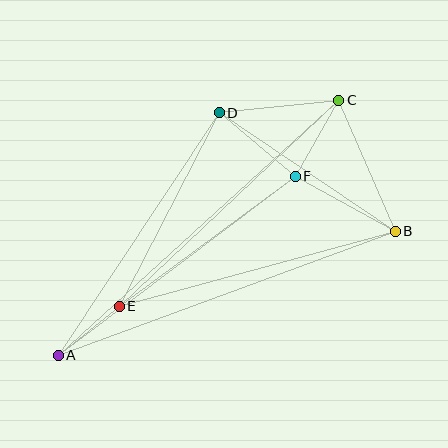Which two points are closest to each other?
Points A and E are closest to each other.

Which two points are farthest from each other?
Points A and C are farthest from each other.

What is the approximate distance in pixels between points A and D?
The distance between A and D is approximately 291 pixels.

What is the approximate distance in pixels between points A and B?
The distance between A and B is approximately 359 pixels.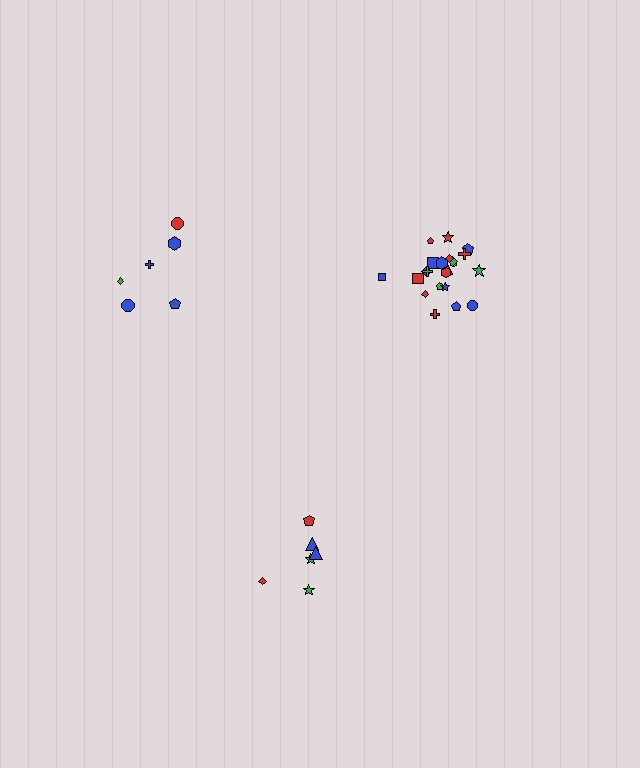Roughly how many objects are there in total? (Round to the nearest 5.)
Roughly 35 objects in total.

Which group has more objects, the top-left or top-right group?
The top-right group.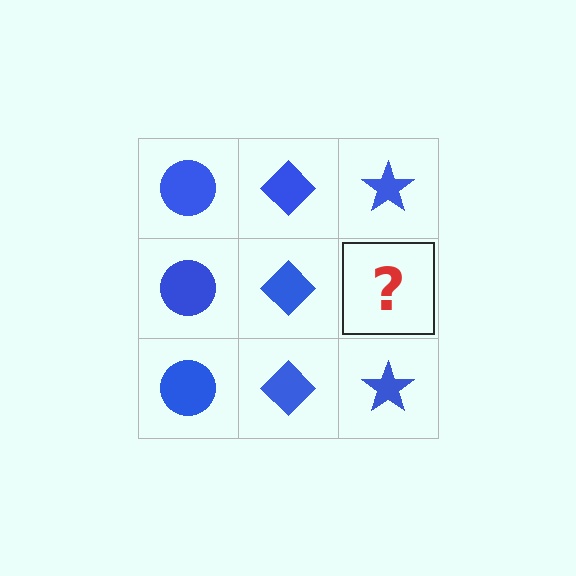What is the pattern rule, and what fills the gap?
The rule is that each column has a consistent shape. The gap should be filled with a blue star.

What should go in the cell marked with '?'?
The missing cell should contain a blue star.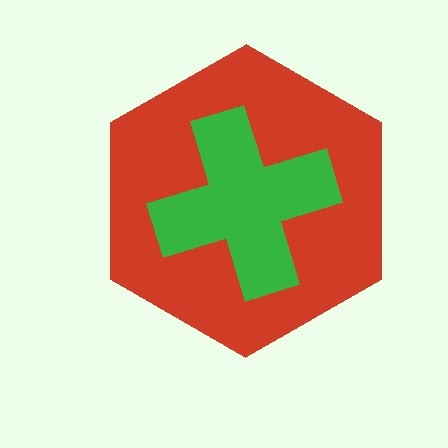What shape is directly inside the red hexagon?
The green cross.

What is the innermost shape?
The green cross.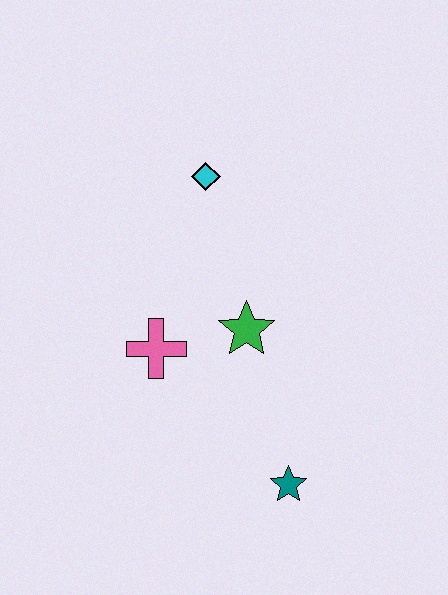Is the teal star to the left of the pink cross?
No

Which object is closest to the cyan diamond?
The green star is closest to the cyan diamond.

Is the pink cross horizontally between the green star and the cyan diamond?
No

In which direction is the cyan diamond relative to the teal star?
The cyan diamond is above the teal star.